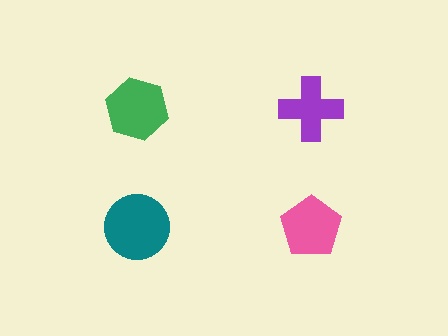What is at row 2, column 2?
A pink pentagon.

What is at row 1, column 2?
A purple cross.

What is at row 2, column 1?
A teal circle.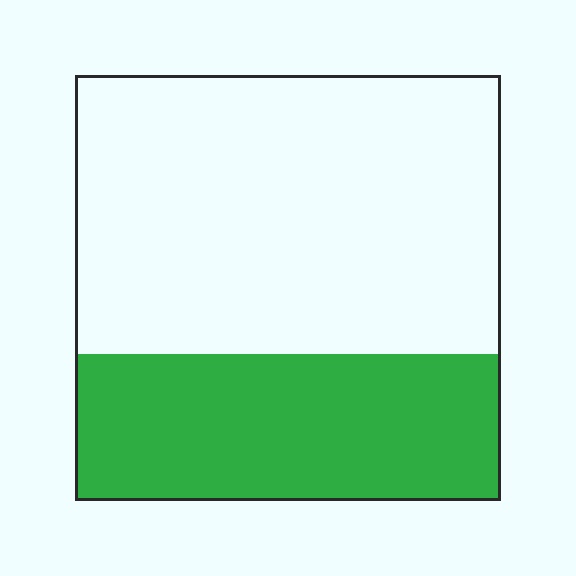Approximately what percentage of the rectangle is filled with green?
Approximately 35%.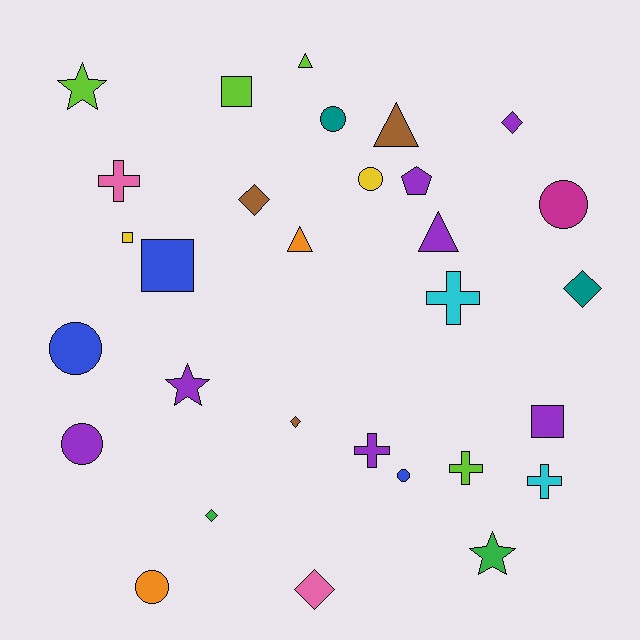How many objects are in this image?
There are 30 objects.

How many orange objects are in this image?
There are 2 orange objects.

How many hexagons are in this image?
There are no hexagons.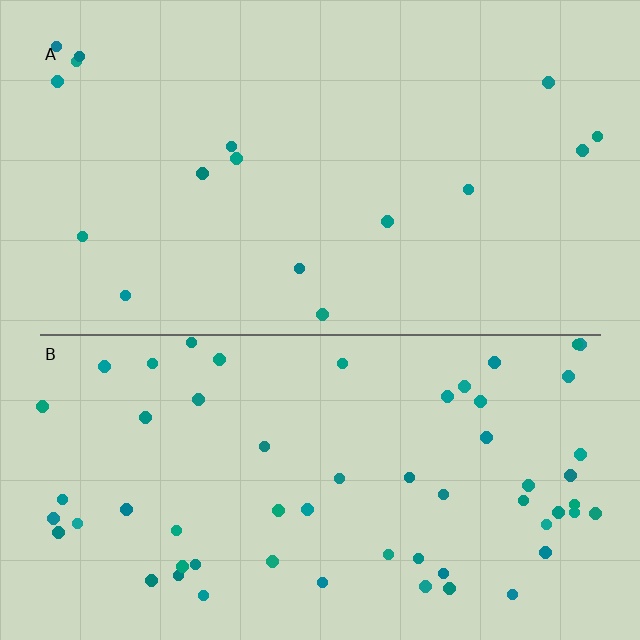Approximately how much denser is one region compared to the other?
Approximately 3.5× — region B over region A.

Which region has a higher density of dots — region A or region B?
B (the bottom).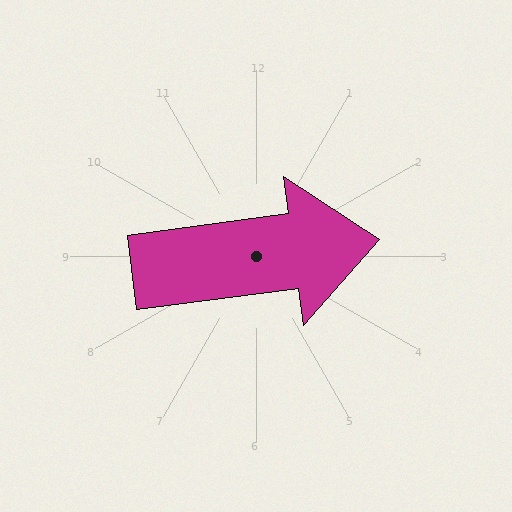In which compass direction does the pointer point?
East.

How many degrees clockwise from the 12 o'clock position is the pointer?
Approximately 82 degrees.